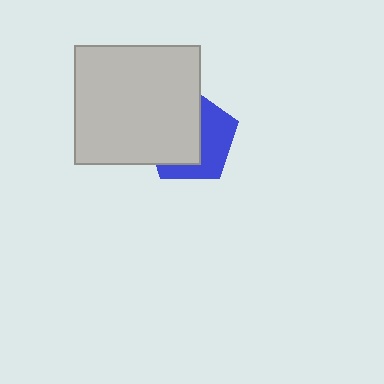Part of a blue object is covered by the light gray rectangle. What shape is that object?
It is a pentagon.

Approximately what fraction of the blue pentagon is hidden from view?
Roughly 56% of the blue pentagon is hidden behind the light gray rectangle.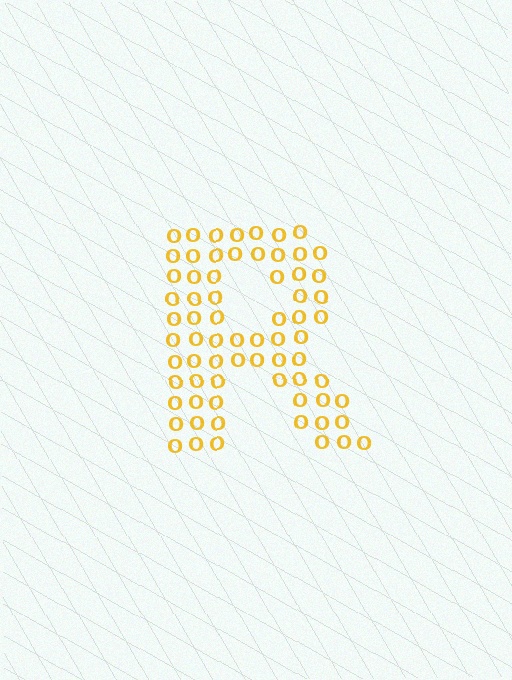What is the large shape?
The large shape is the letter R.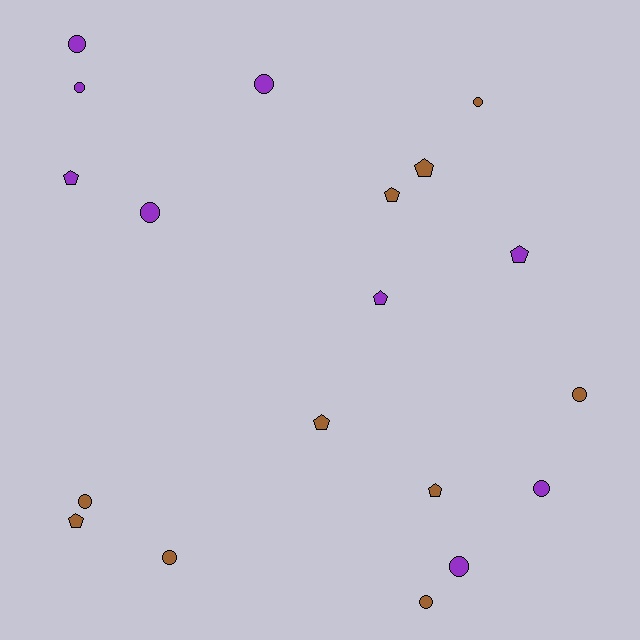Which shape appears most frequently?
Circle, with 11 objects.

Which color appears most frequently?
Brown, with 10 objects.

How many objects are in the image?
There are 19 objects.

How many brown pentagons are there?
There are 5 brown pentagons.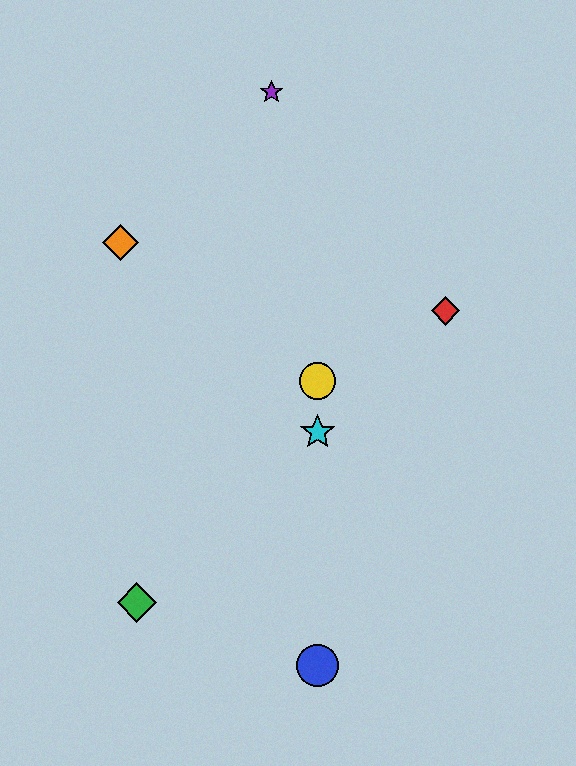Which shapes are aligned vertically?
The blue circle, the yellow circle, the cyan star are aligned vertically.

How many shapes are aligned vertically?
3 shapes (the blue circle, the yellow circle, the cyan star) are aligned vertically.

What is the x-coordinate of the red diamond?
The red diamond is at x≈445.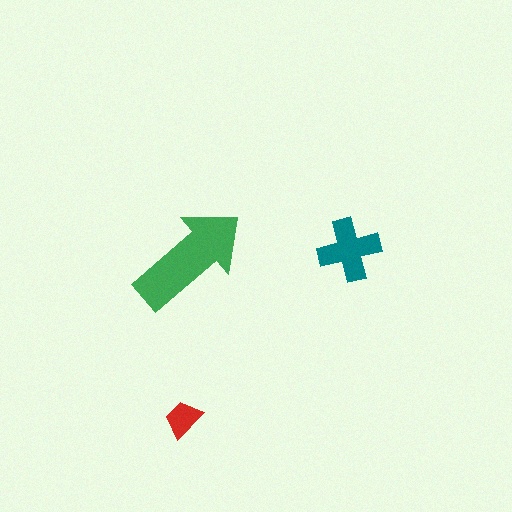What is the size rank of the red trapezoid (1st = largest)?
3rd.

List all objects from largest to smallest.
The green arrow, the teal cross, the red trapezoid.